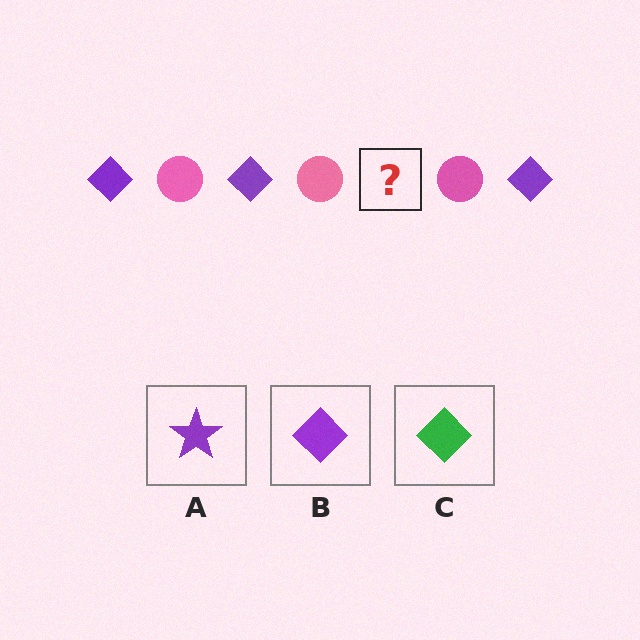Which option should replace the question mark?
Option B.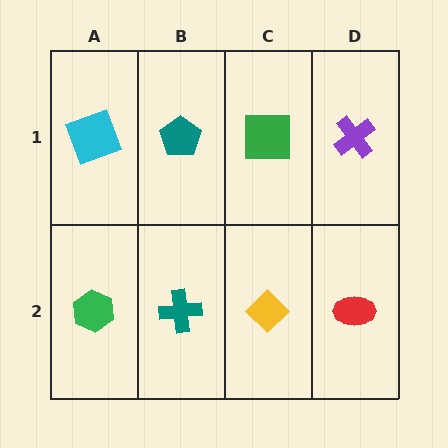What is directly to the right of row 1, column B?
A green square.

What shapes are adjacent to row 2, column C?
A green square (row 1, column C), a teal cross (row 2, column B), a red ellipse (row 2, column D).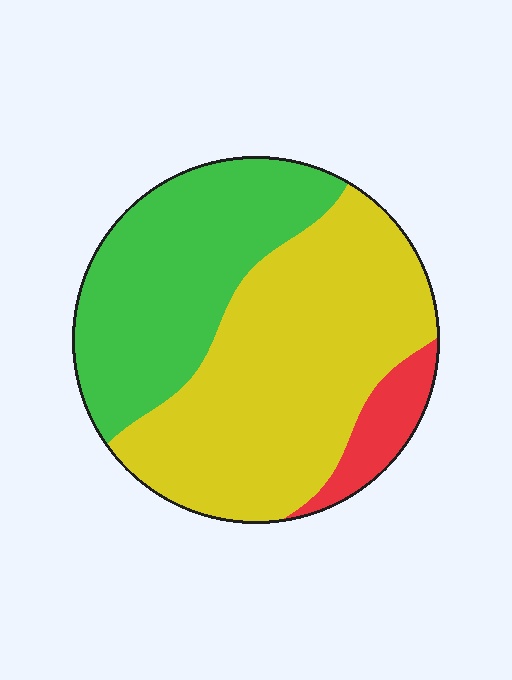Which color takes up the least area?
Red, at roughly 10%.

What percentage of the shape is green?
Green takes up about three eighths (3/8) of the shape.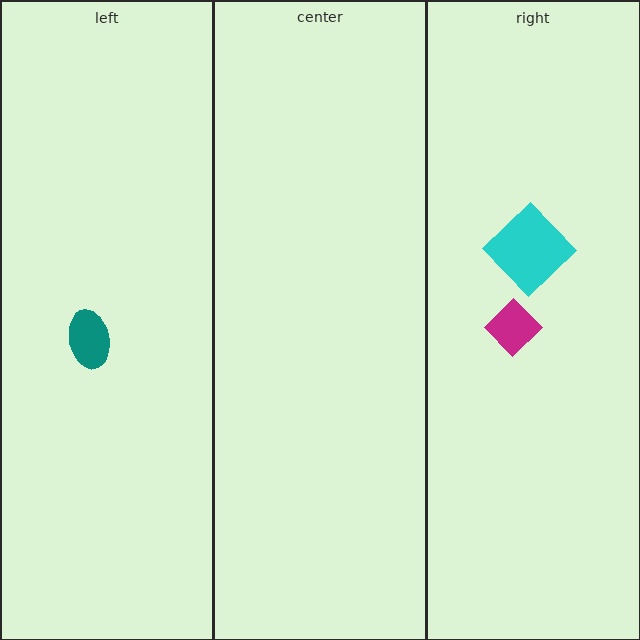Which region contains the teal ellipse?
The left region.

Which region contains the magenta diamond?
The right region.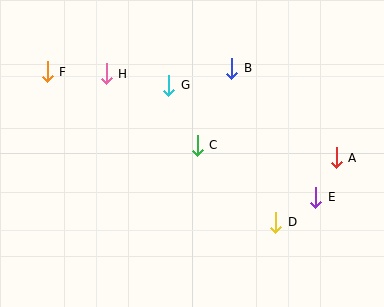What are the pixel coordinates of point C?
Point C is at (197, 145).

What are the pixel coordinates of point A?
Point A is at (336, 158).